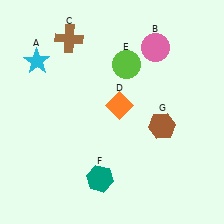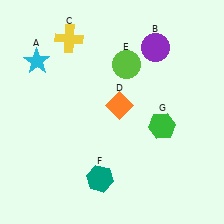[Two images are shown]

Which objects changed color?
B changed from pink to purple. C changed from brown to yellow. G changed from brown to green.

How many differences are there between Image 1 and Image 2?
There are 3 differences between the two images.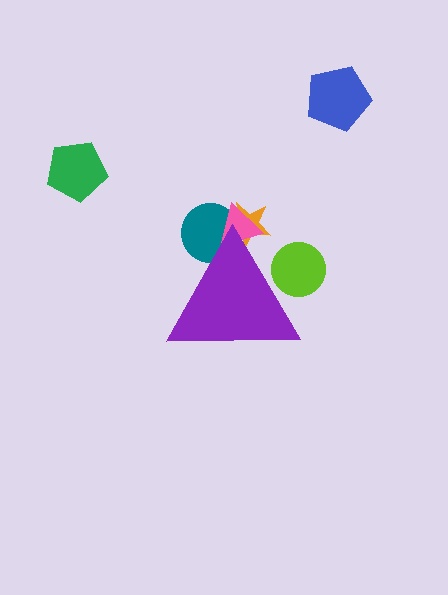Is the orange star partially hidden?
Yes, the orange star is partially hidden behind the purple triangle.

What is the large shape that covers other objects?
A purple triangle.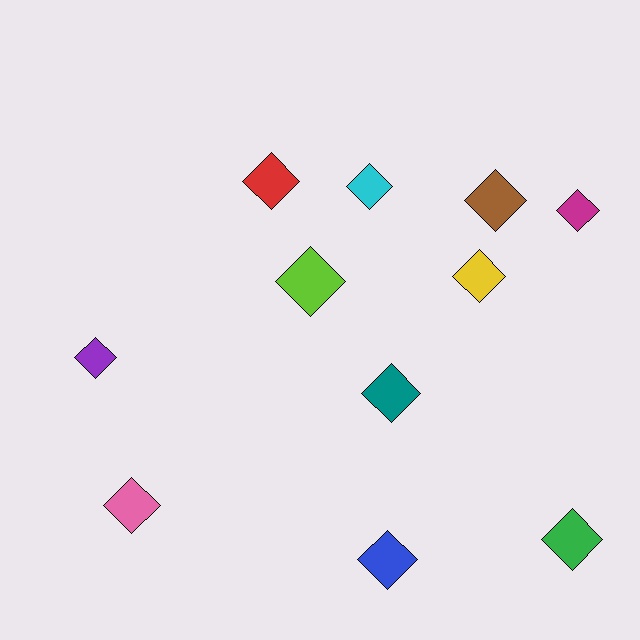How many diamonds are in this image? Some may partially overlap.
There are 11 diamonds.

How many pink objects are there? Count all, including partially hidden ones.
There is 1 pink object.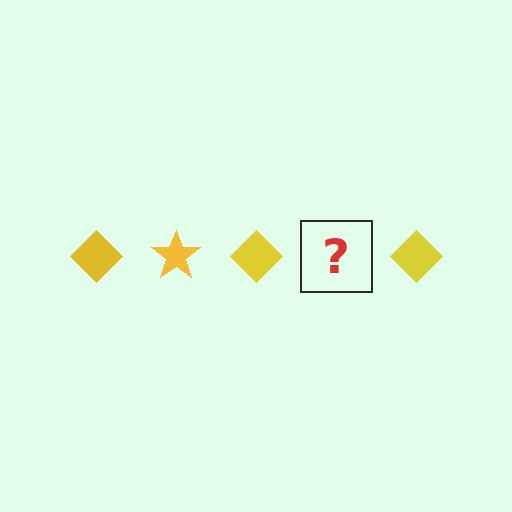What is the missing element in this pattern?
The missing element is a yellow star.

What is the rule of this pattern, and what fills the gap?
The rule is that the pattern cycles through diamond, star shapes in yellow. The gap should be filled with a yellow star.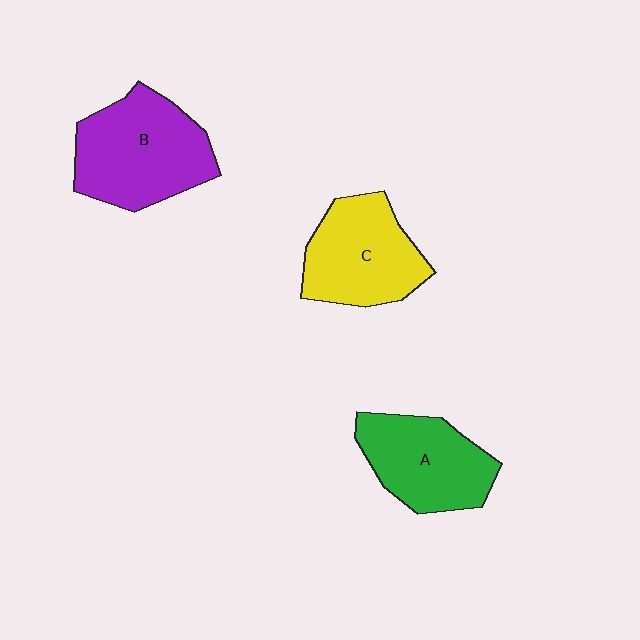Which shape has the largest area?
Shape B (purple).